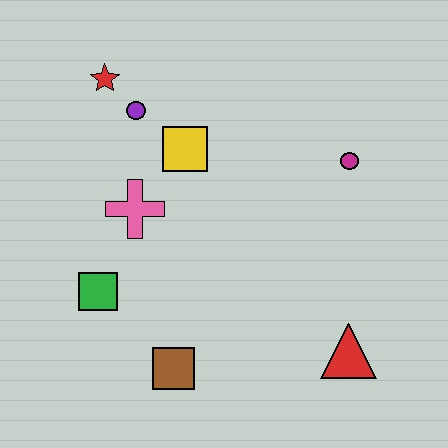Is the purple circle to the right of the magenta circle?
No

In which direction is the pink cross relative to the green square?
The pink cross is above the green square.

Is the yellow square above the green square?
Yes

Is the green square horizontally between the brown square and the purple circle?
No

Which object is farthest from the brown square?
The red star is farthest from the brown square.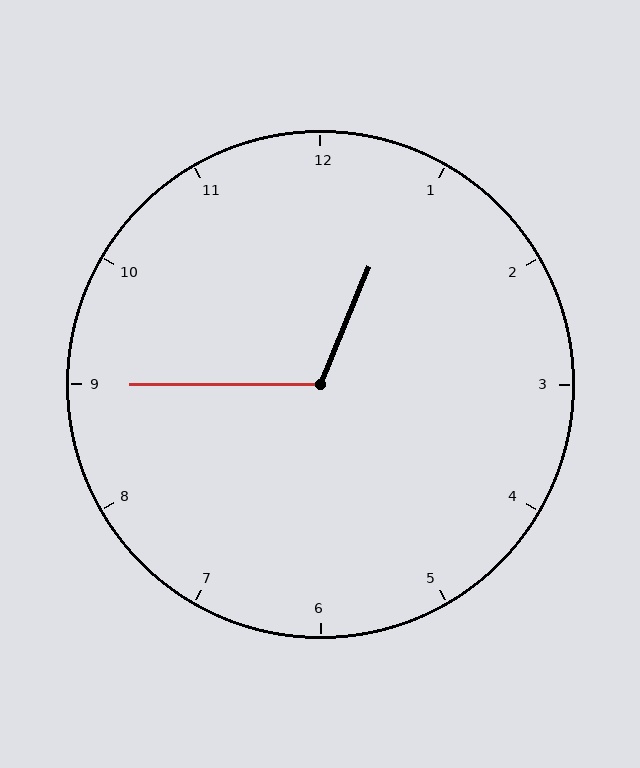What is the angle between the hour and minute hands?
Approximately 112 degrees.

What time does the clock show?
12:45.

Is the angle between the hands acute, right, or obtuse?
It is obtuse.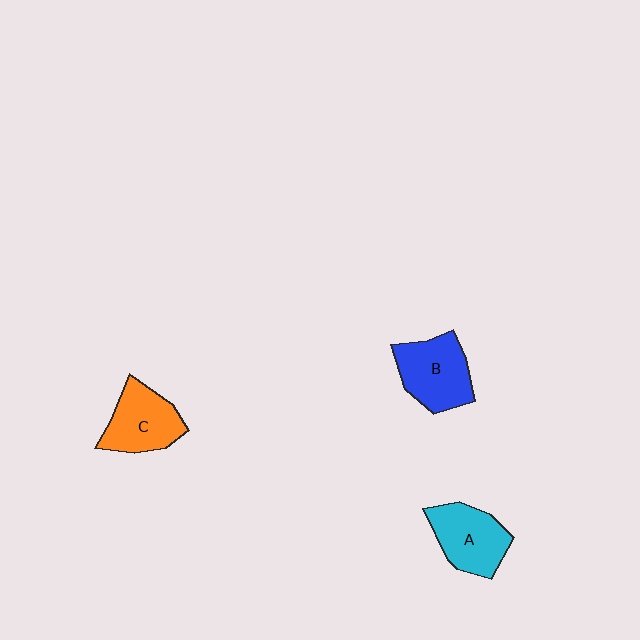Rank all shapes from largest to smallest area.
From largest to smallest: B (blue), A (cyan), C (orange).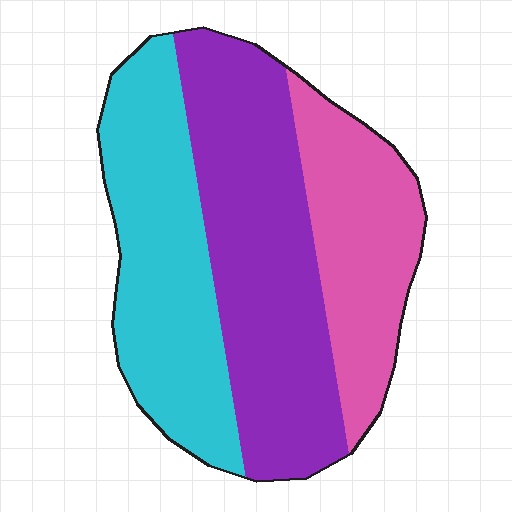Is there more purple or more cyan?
Purple.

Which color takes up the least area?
Pink, at roughly 25%.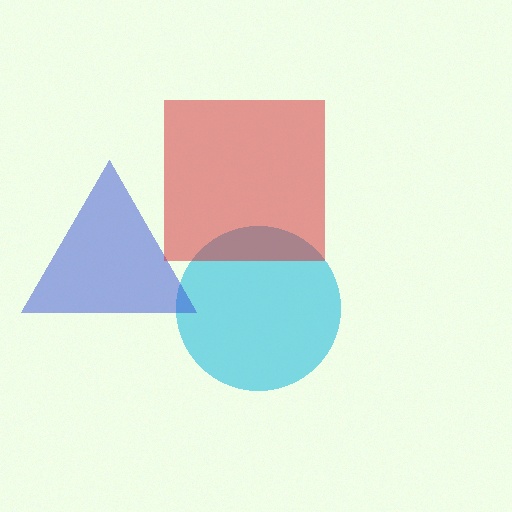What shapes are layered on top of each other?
The layered shapes are: a cyan circle, a blue triangle, a red square.